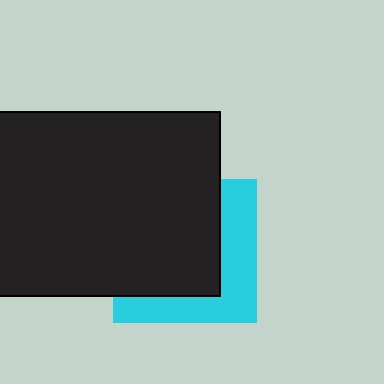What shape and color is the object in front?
The object in front is a black rectangle.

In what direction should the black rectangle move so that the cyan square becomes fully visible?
The black rectangle should move toward the upper-left. That is the shortest direction to clear the overlap and leave the cyan square fully visible.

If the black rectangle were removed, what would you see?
You would see the complete cyan square.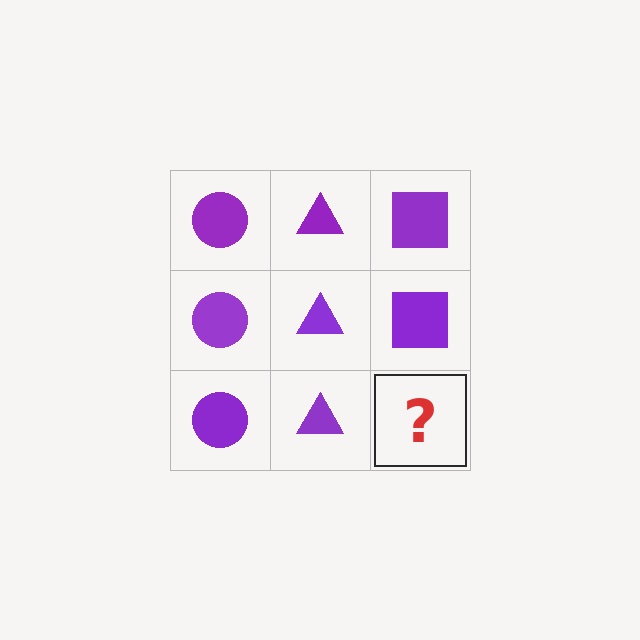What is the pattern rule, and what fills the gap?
The rule is that each column has a consistent shape. The gap should be filled with a purple square.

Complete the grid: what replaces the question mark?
The question mark should be replaced with a purple square.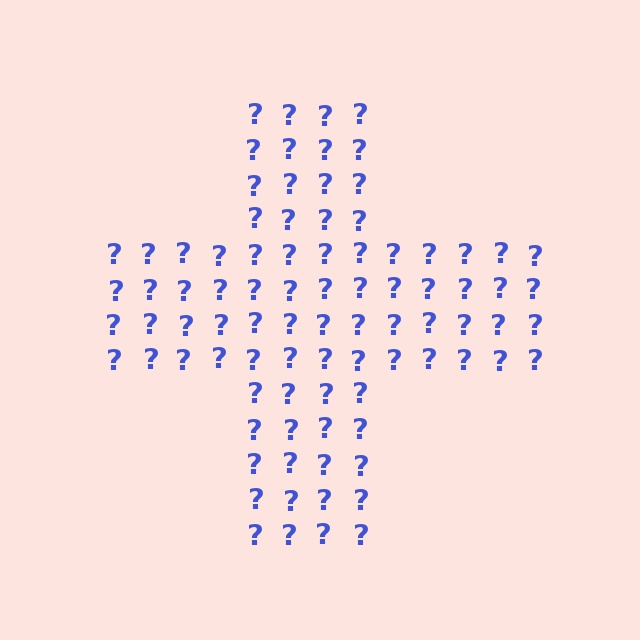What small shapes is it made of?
It is made of small question marks.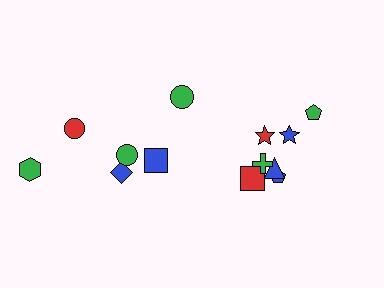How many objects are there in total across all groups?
There are 13 objects.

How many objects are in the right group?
There are 8 objects.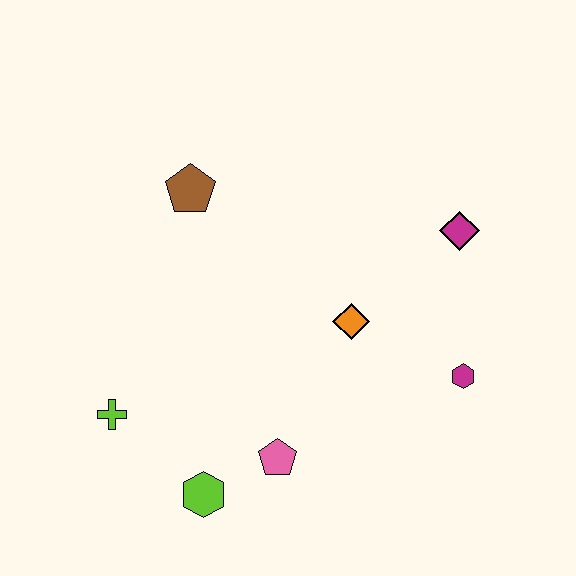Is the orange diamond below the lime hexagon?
No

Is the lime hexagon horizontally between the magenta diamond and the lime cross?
Yes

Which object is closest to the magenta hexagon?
The orange diamond is closest to the magenta hexagon.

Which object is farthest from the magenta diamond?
The lime cross is farthest from the magenta diamond.